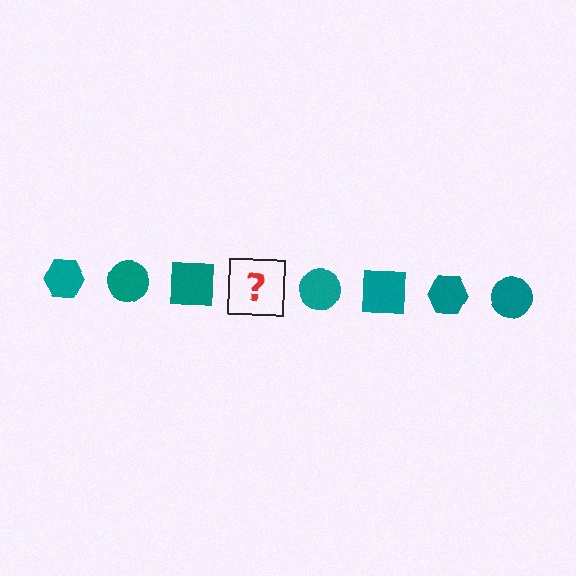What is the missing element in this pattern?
The missing element is a teal hexagon.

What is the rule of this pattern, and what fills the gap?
The rule is that the pattern cycles through hexagon, circle, square shapes in teal. The gap should be filled with a teal hexagon.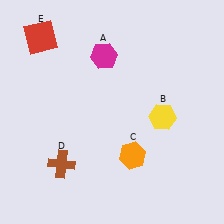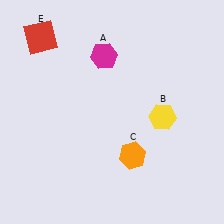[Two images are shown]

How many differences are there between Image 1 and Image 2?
There is 1 difference between the two images.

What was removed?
The brown cross (D) was removed in Image 2.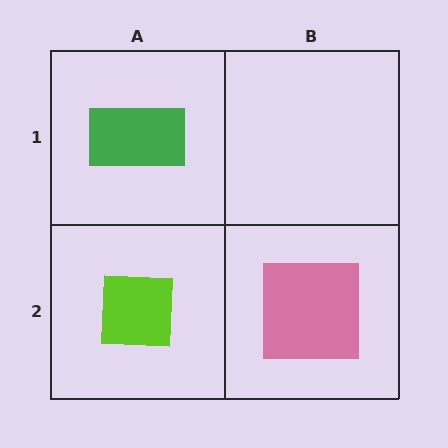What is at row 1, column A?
A green rectangle.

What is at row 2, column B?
A pink square.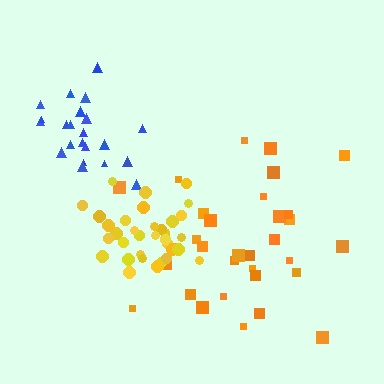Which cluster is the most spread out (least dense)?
Orange.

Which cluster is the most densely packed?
Yellow.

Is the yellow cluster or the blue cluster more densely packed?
Yellow.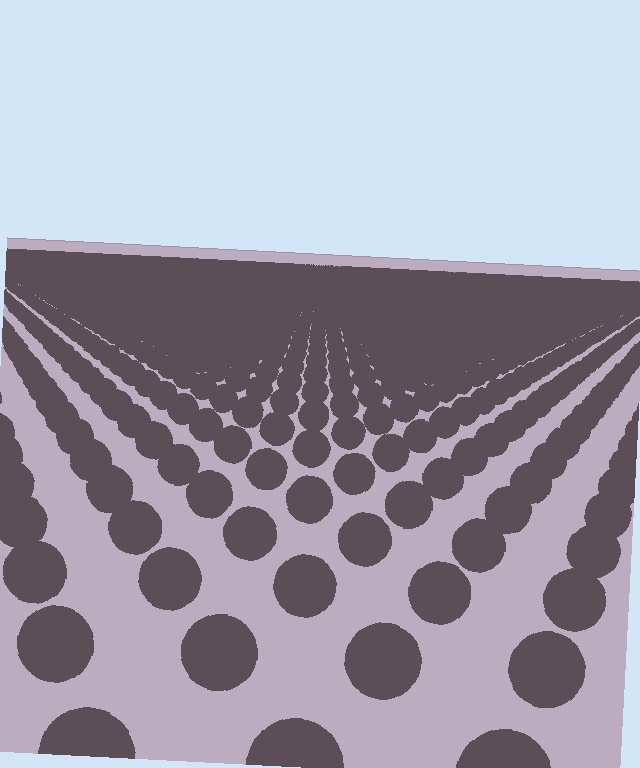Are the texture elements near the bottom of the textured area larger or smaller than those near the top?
Larger. Near the bottom, elements are closer to the viewer and appear at a bigger on-screen size.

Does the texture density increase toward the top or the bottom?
Density increases toward the top.